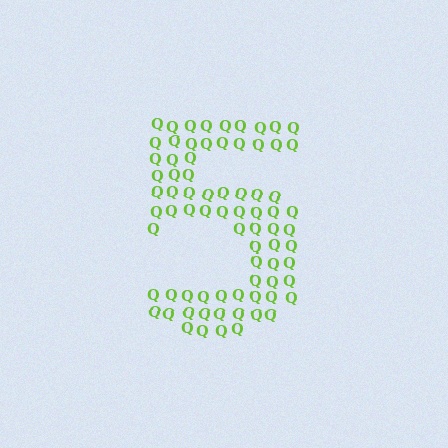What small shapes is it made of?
It is made of small letter Q's.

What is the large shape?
The large shape is the digit 5.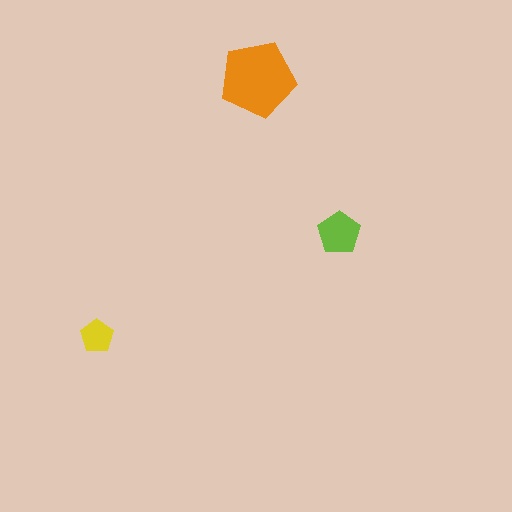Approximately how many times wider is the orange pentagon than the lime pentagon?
About 2 times wider.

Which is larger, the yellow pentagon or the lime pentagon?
The lime one.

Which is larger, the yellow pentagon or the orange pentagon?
The orange one.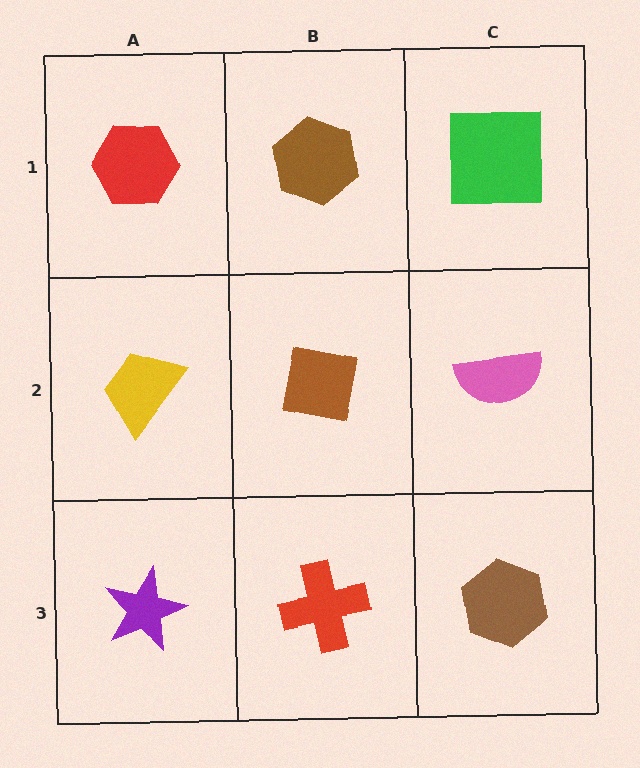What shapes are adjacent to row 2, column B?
A brown hexagon (row 1, column B), a red cross (row 3, column B), a yellow trapezoid (row 2, column A), a pink semicircle (row 2, column C).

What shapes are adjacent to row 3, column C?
A pink semicircle (row 2, column C), a red cross (row 3, column B).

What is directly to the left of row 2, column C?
A brown square.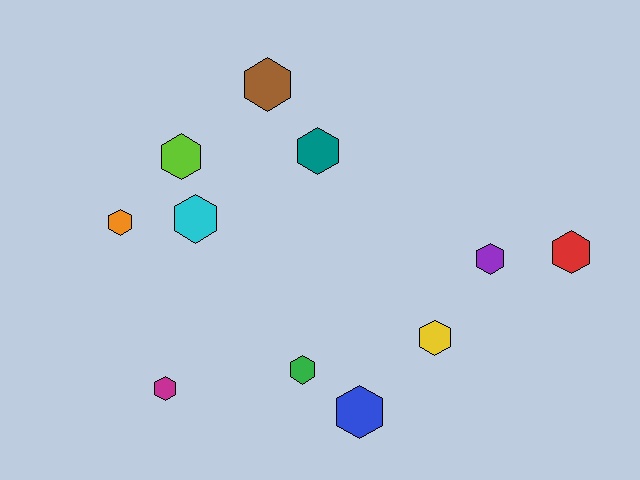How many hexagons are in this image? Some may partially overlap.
There are 11 hexagons.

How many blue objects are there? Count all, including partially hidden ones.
There is 1 blue object.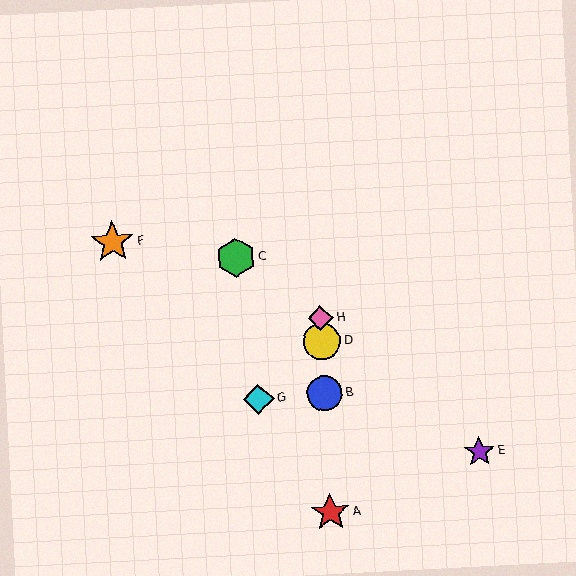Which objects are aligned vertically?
Objects A, B, D, H are aligned vertically.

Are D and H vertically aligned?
Yes, both are at x≈322.